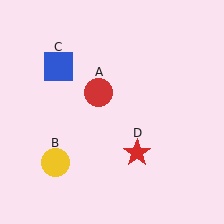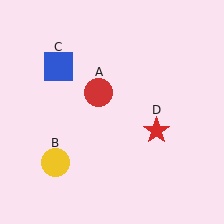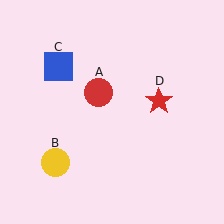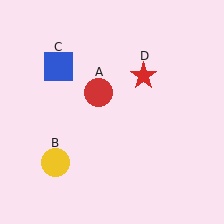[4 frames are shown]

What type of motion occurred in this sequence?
The red star (object D) rotated counterclockwise around the center of the scene.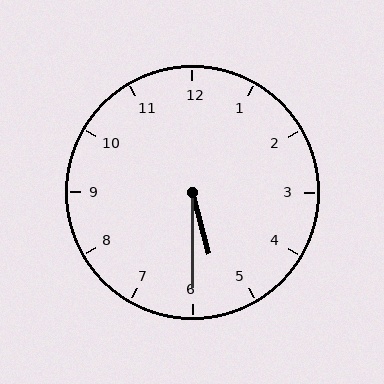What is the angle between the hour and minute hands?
Approximately 15 degrees.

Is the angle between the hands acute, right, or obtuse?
It is acute.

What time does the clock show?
5:30.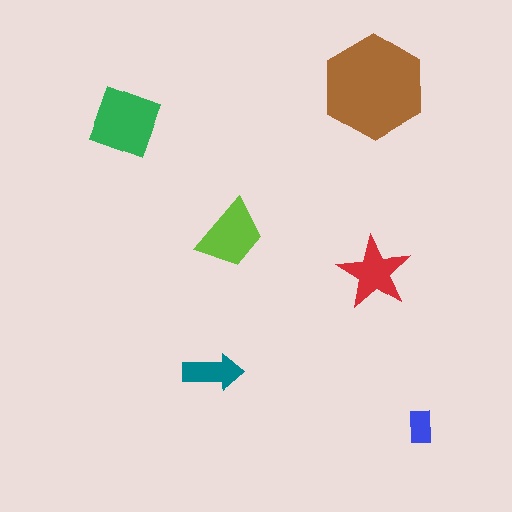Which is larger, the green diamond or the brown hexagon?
The brown hexagon.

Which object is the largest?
The brown hexagon.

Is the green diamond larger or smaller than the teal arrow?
Larger.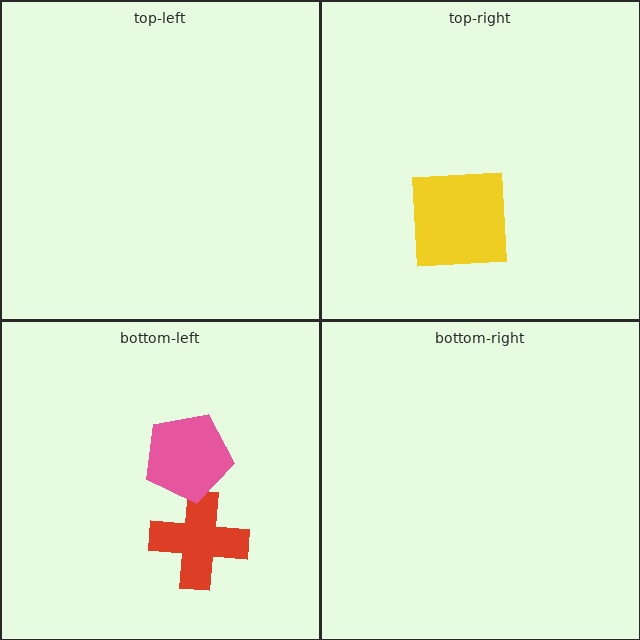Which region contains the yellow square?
The top-right region.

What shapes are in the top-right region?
The yellow square.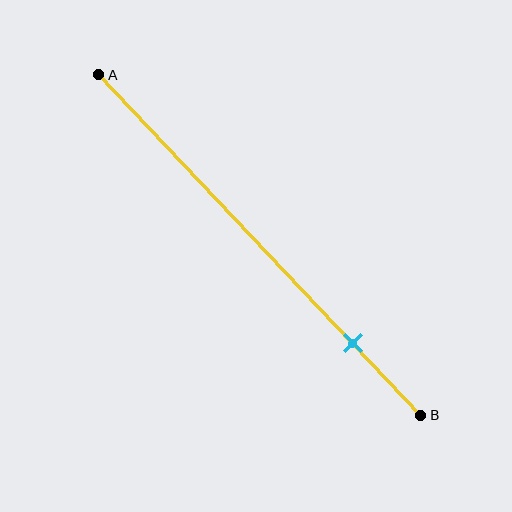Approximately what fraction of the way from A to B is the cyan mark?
The cyan mark is approximately 80% of the way from A to B.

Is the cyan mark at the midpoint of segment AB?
No, the mark is at about 80% from A, not at the 50% midpoint.